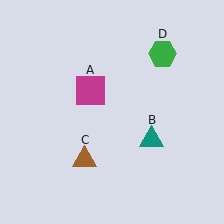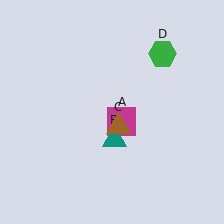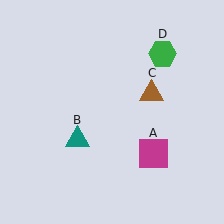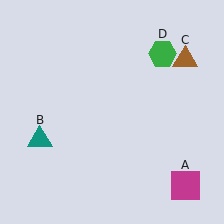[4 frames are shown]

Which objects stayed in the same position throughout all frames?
Green hexagon (object D) remained stationary.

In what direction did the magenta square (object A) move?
The magenta square (object A) moved down and to the right.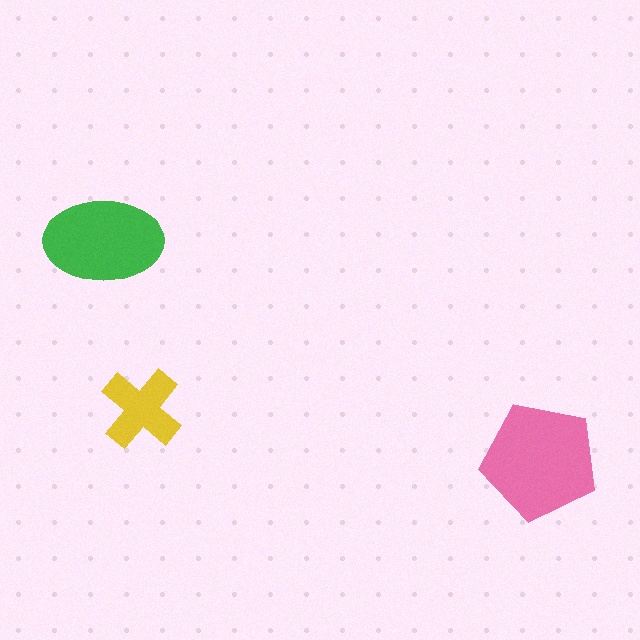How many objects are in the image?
There are 3 objects in the image.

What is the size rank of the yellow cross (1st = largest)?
3rd.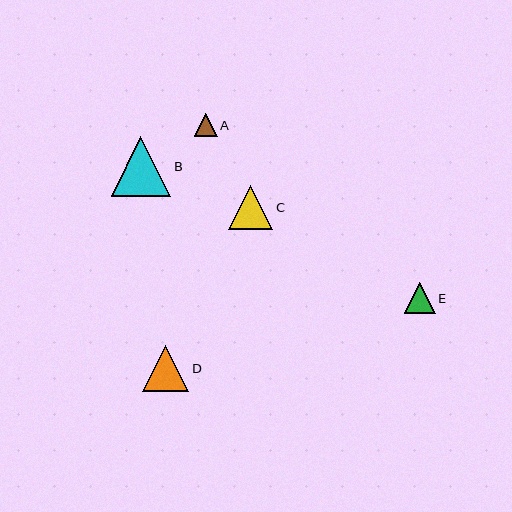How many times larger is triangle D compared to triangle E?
Triangle D is approximately 1.5 times the size of triangle E.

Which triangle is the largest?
Triangle B is the largest with a size of approximately 59 pixels.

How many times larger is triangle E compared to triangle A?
Triangle E is approximately 1.3 times the size of triangle A.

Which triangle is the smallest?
Triangle A is the smallest with a size of approximately 23 pixels.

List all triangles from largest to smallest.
From largest to smallest: B, D, C, E, A.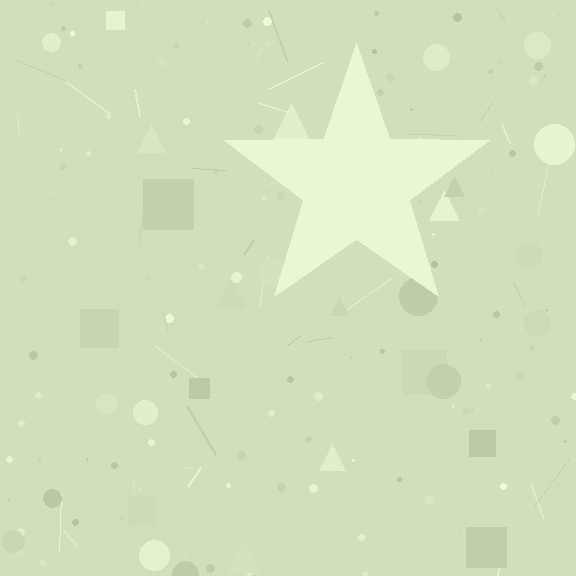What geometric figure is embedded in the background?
A star is embedded in the background.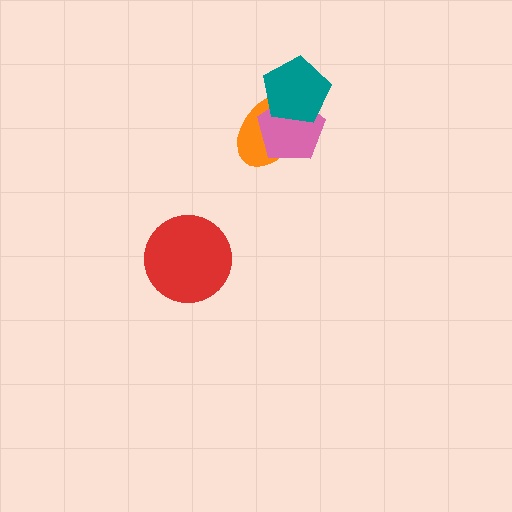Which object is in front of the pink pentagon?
The teal pentagon is in front of the pink pentagon.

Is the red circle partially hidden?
No, no other shape covers it.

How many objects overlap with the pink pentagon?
2 objects overlap with the pink pentagon.